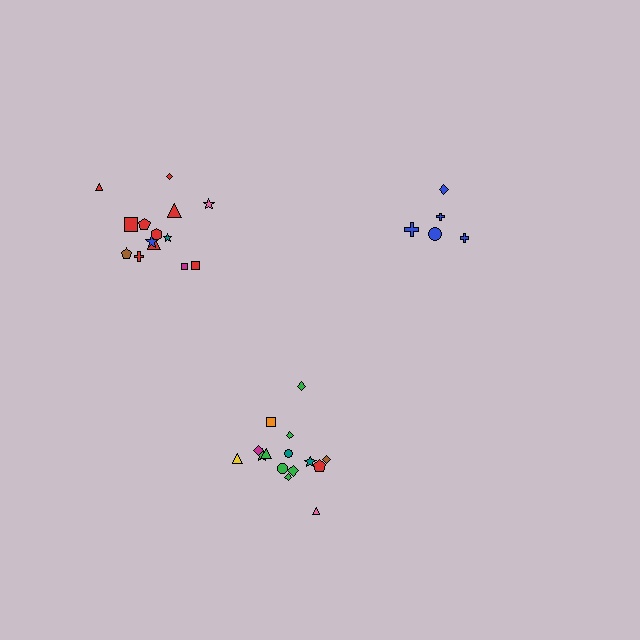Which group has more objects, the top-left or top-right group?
The top-left group.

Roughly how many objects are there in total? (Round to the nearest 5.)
Roughly 35 objects in total.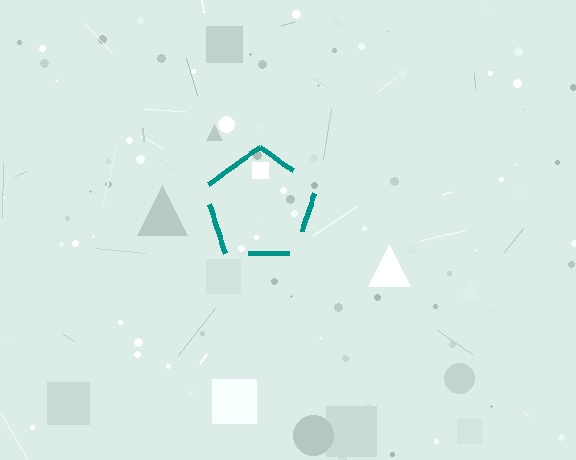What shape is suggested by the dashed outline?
The dashed outline suggests a pentagon.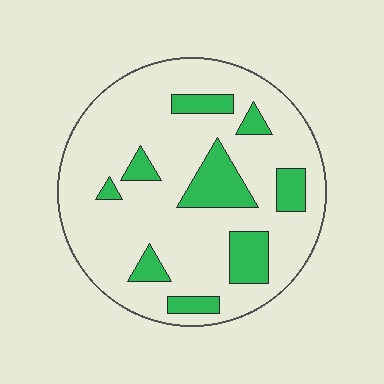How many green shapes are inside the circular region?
9.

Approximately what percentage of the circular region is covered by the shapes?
Approximately 20%.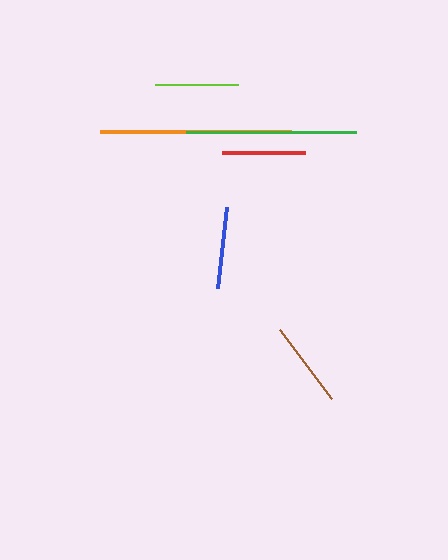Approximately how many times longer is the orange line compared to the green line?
The orange line is approximately 1.1 times the length of the green line.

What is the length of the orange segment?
The orange segment is approximately 190 pixels long.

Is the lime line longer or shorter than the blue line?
The lime line is longer than the blue line.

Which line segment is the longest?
The orange line is the longest at approximately 190 pixels.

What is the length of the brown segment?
The brown segment is approximately 86 pixels long.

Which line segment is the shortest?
The blue line is the shortest at approximately 82 pixels.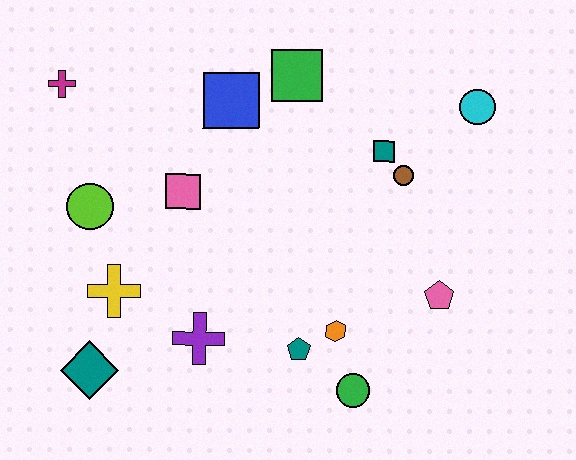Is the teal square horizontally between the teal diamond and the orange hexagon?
No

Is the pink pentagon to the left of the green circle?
No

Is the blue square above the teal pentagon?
Yes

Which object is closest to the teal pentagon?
The orange hexagon is closest to the teal pentagon.